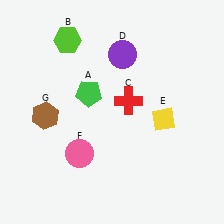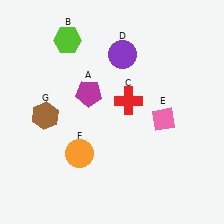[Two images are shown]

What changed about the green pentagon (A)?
In Image 1, A is green. In Image 2, it changed to magenta.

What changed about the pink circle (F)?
In Image 1, F is pink. In Image 2, it changed to orange.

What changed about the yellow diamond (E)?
In Image 1, E is yellow. In Image 2, it changed to pink.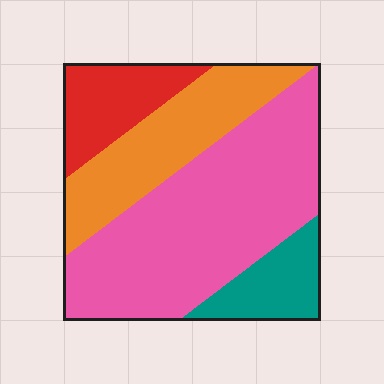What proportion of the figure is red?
Red takes up less than a quarter of the figure.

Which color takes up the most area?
Pink, at roughly 50%.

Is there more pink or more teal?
Pink.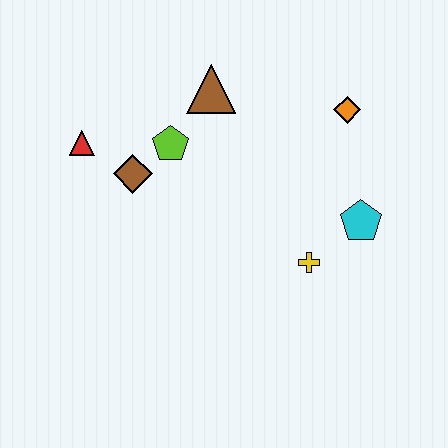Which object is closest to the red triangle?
The brown diamond is closest to the red triangle.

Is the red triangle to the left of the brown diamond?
Yes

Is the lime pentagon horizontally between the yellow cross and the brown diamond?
Yes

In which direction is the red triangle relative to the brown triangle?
The red triangle is to the left of the brown triangle.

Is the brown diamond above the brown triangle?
No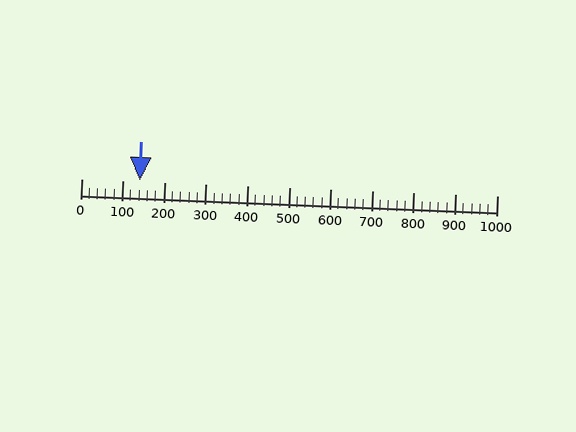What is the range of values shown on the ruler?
The ruler shows values from 0 to 1000.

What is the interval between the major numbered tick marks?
The major tick marks are spaced 100 units apart.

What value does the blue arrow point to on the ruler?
The blue arrow points to approximately 140.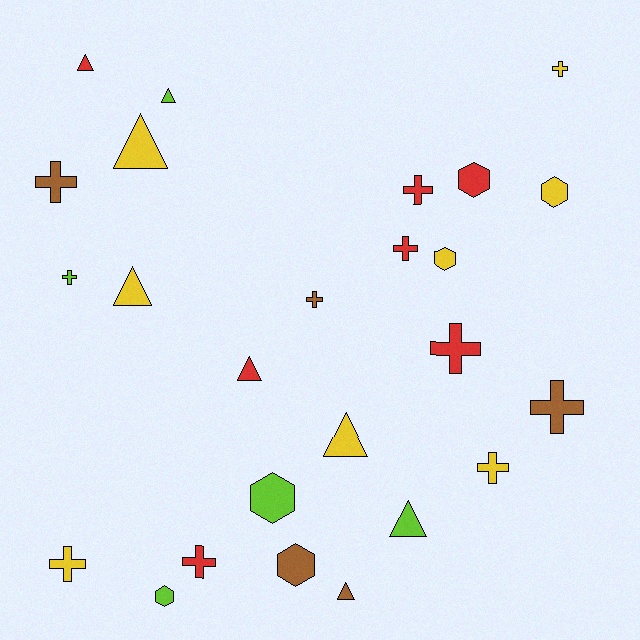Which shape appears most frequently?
Cross, with 11 objects.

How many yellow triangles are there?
There are 3 yellow triangles.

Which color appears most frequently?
Yellow, with 8 objects.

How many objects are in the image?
There are 25 objects.